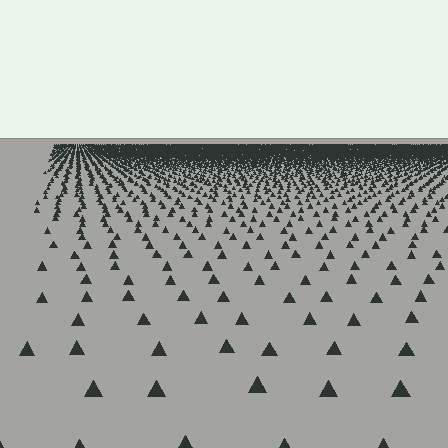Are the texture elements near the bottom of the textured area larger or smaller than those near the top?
Larger. Near the bottom, elements are closer to the viewer and appear at a bigger on-screen size.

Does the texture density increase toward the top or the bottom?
Density increases toward the top.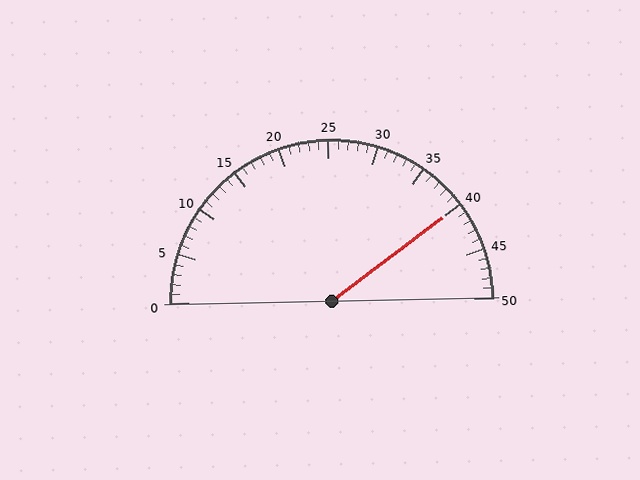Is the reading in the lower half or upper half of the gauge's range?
The reading is in the upper half of the range (0 to 50).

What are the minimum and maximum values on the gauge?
The gauge ranges from 0 to 50.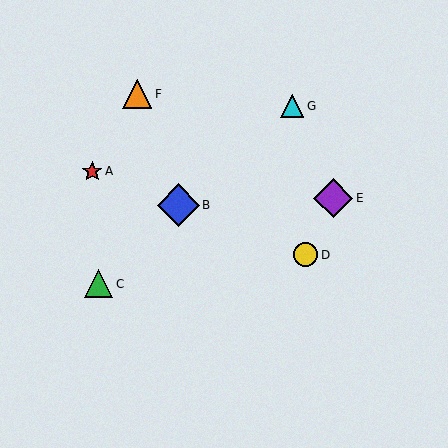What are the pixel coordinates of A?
Object A is at (92, 172).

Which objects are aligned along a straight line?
Objects A, B, D are aligned along a straight line.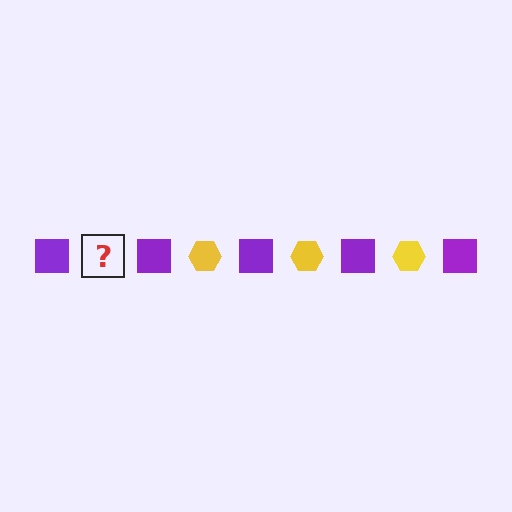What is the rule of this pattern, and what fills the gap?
The rule is that the pattern alternates between purple square and yellow hexagon. The gap should be filled with a yellow hexagon.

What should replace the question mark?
The question mark should be replaced with a yellow hexagon.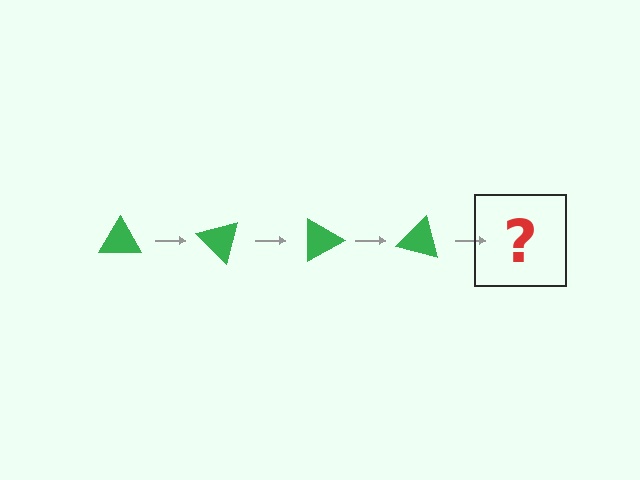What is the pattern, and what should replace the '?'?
The pattern is that the triangle rotates 45 degrees each step. The '?' should be a green triangle rotated 180 degrees.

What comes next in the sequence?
The next element should be a green triangle rotated 180 degrees.